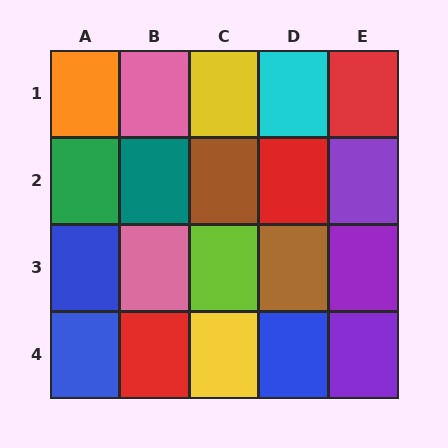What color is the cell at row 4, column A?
Blue.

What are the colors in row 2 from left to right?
Green, teal, brown, red, purple.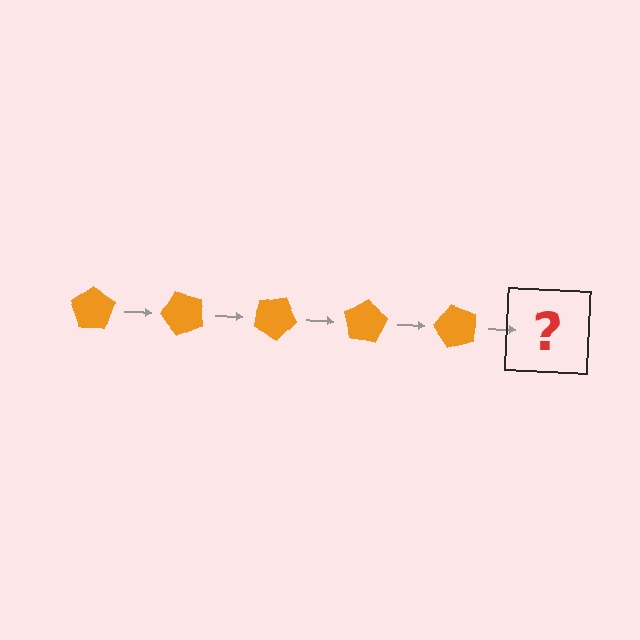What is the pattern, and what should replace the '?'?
The pattern is that the pentagon rotates 50 degrees each step. The '?' should be an orange pentagon rotated 250 degrees.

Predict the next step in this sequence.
The next step is an orange pentagon rotated 250 degrees.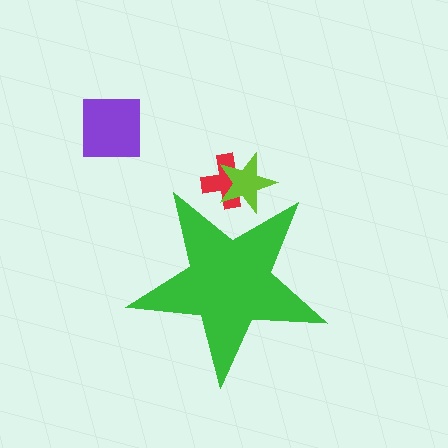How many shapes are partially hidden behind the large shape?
2 shapes are partially hidden.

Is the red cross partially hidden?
Yes, the red cross is partially hidden behind the green star.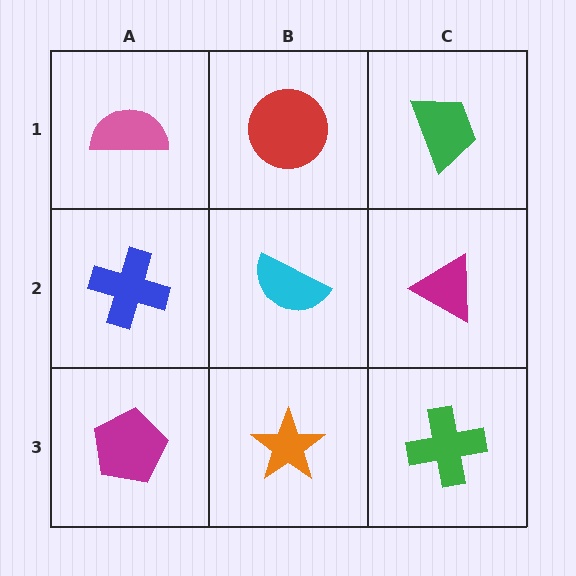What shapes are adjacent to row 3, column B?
A cyan semicircle (row 2, column B), a magenta pentagon (row 3, column A), a green cross (row 3, column C).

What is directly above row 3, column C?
A magenta triangle.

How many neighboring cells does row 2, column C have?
3.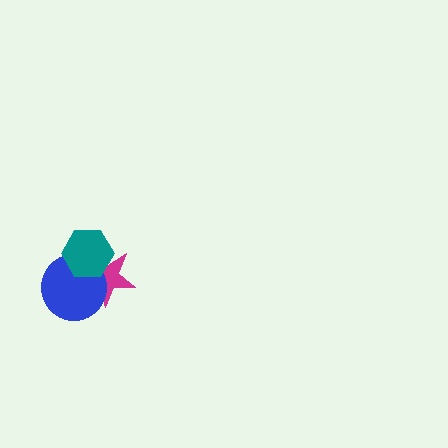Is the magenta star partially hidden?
Yes, it is partially covered by another shape.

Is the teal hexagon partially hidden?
No, no other shape covers it.